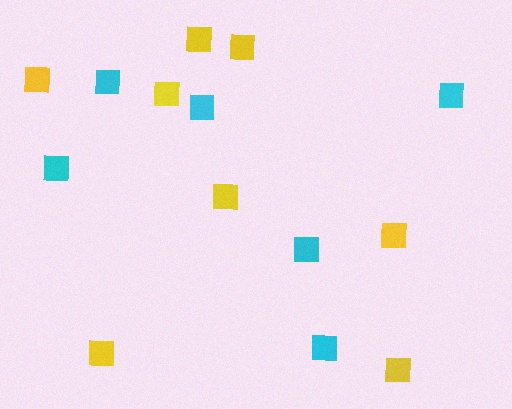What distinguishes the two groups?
There are 2 groups: one group of yellow squares (8) and one group of cyan squares (6).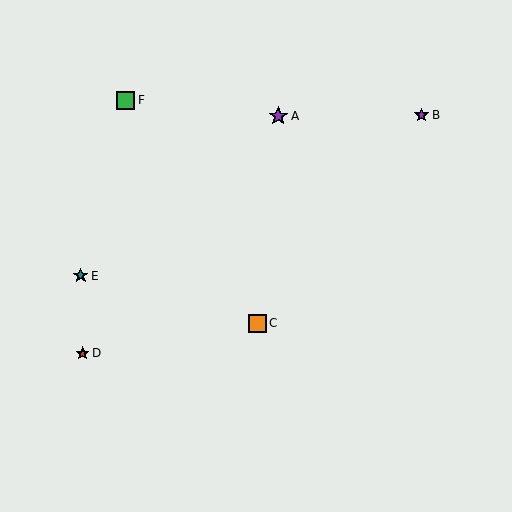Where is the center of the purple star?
The center of the purple star is at (422, 115).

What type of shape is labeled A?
Shape A is a purple star.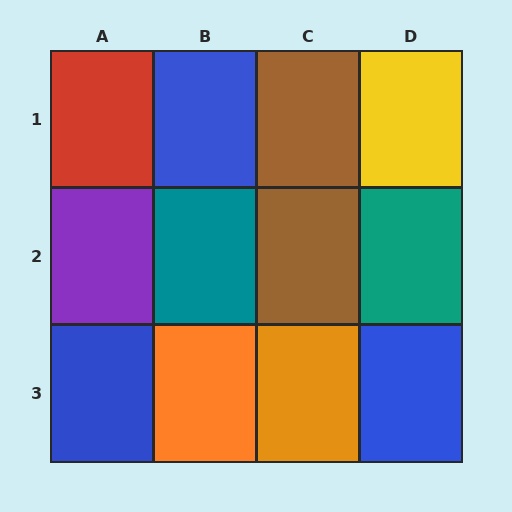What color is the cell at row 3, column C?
Orange.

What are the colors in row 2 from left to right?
Purple, teal, brown, teal.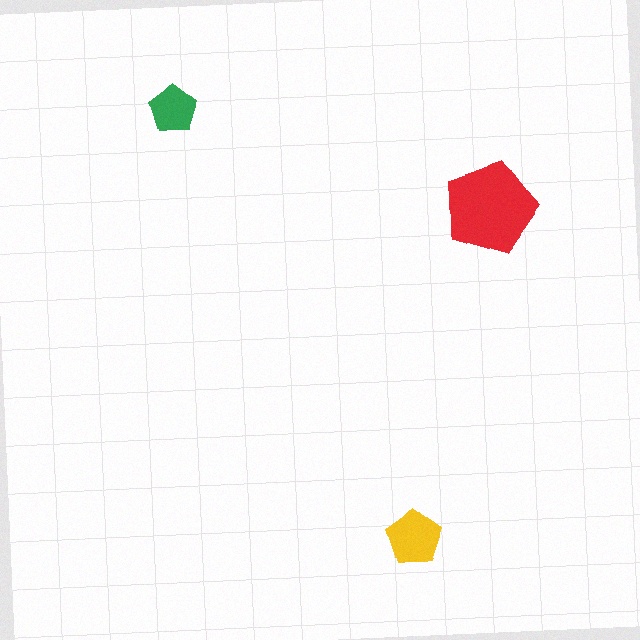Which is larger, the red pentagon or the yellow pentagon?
The red one.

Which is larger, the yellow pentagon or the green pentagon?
The yellow one.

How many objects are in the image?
There are 3 objects in the image.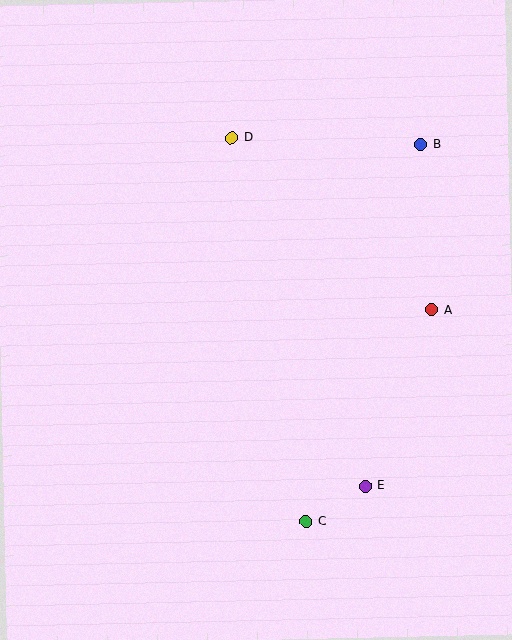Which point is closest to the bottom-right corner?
Point E is closest to the bottom-right corner.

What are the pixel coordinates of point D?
Point D is at (232, 138).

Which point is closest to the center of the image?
Point A at (431, 310) is closest to the center.